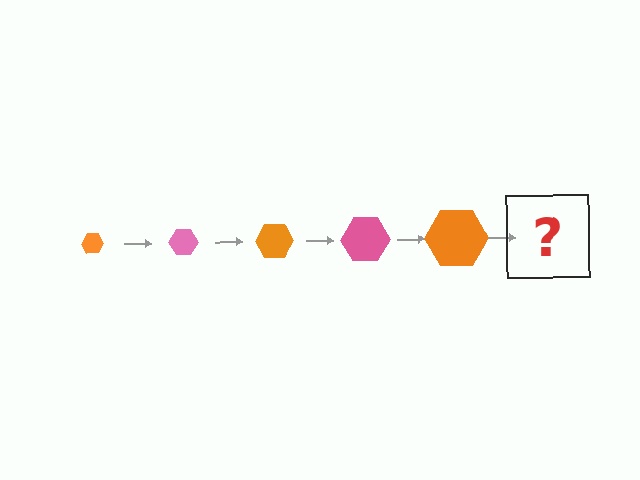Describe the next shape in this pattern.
It should be a pink hexagon, larger than the previous one.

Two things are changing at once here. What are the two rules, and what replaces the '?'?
The two rules are that the hexagon grows larger each step and the color cycles through orange and pink. The '?' should be a pink hexagon, larger than the previous one.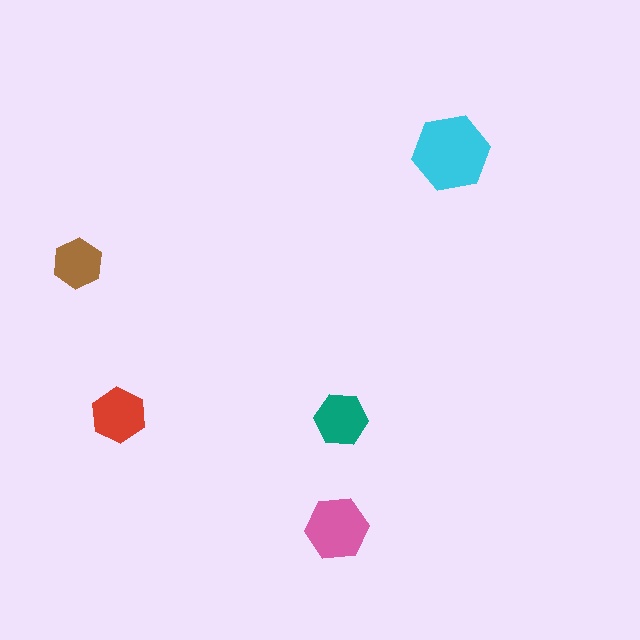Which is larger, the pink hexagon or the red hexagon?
The pink one.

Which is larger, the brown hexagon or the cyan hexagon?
The cyan one.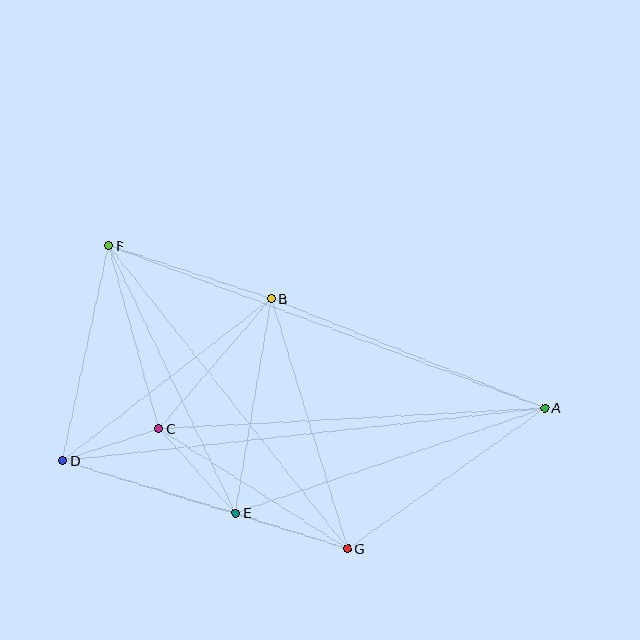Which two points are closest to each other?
Points C and D are closest to each other.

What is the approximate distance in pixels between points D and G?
The distance between D and G is approximately 298 pixels.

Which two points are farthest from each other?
Points A and D are farthest from each other.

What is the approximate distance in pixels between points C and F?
The distance between C and F is approximately 190 pixels.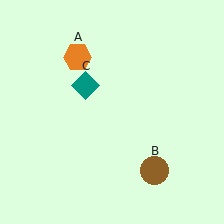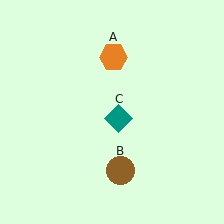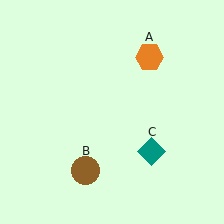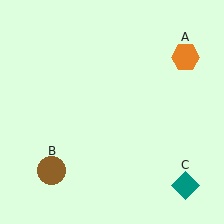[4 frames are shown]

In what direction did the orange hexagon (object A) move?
The orange hexagon (object A) moved right.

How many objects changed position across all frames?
3 objects changed position: orange hexagon (object A), brown circle (object B), teal diamond (object C).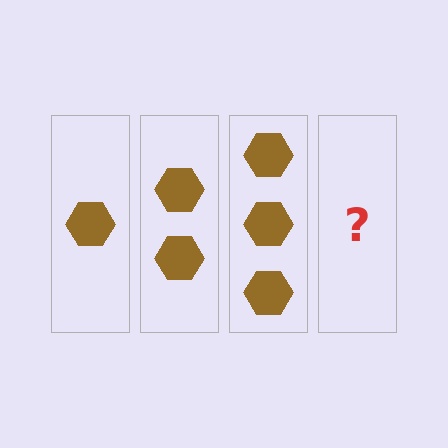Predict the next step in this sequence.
The next step is 4 hexagons.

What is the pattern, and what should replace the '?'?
The pattern is that each step adds one more hexagon. The '?' should be 4 hexagons.